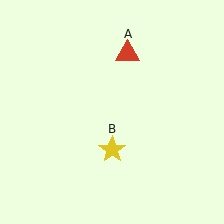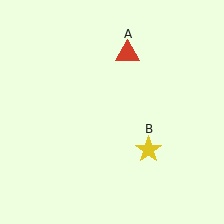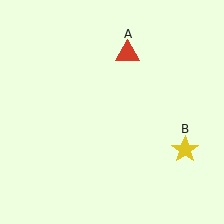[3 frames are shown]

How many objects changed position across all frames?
1 object changed position: yellow star (object B).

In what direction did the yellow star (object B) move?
The yellow star (object B) moved right.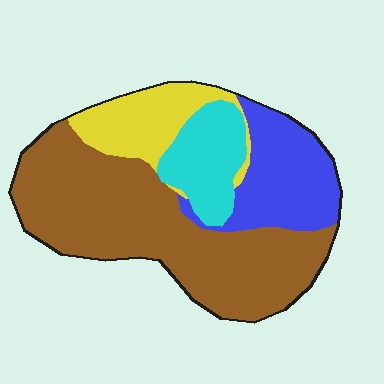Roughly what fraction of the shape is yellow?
Yellow covers roughly 15% of the shape.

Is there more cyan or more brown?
Brown.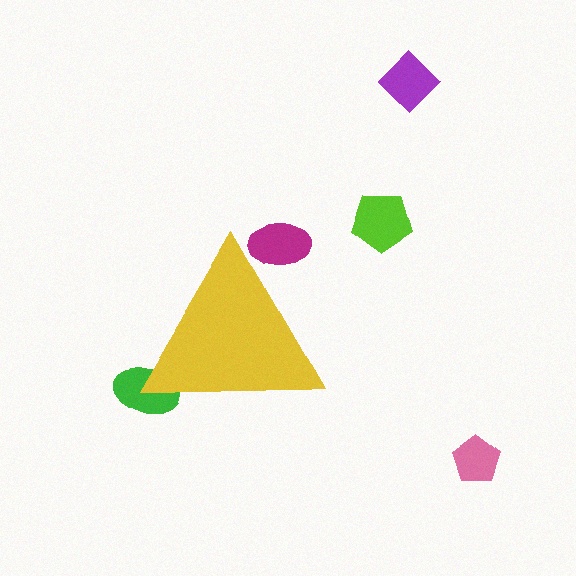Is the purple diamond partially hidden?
No, the purple diamond is fully visible.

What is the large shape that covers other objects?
A yellow triangle.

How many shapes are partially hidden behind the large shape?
2 shapes are partially hidden.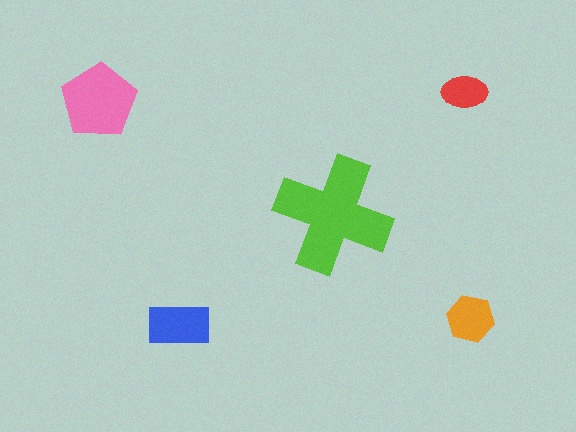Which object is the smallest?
The red ellipse.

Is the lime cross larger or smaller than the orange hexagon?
Larger.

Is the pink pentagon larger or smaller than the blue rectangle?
Larger.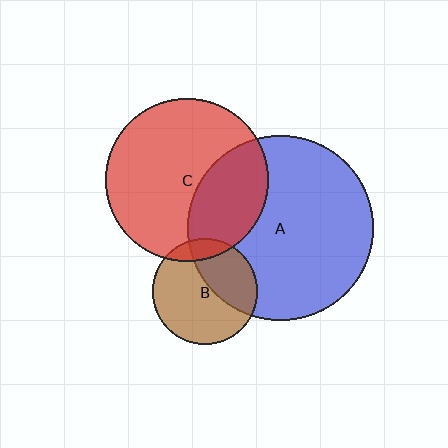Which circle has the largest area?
Circle A (blue).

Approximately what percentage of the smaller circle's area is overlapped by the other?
Approximately 35%.